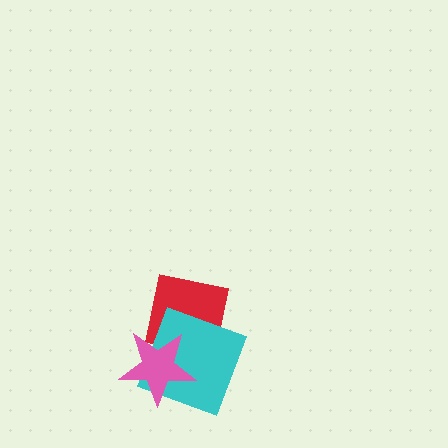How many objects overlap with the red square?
2 objects overlap with the red square.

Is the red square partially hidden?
Yes, it is partially covered by another shape.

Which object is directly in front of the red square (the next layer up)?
The cyan square is directly in front of the red square.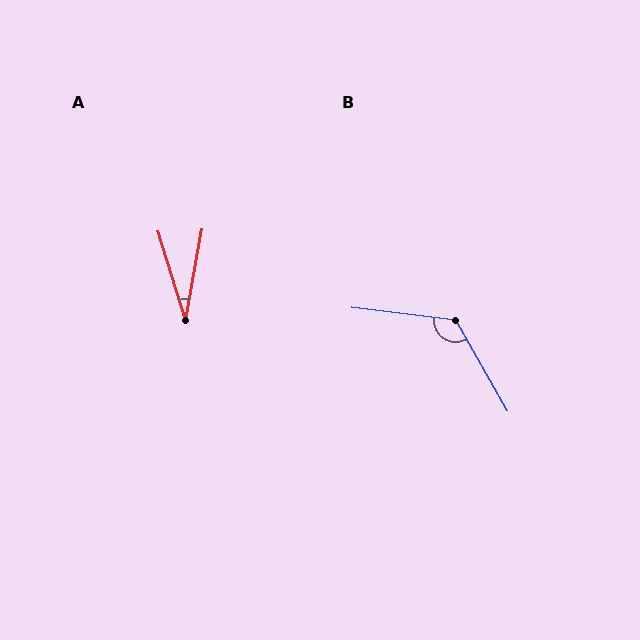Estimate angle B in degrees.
Approximately 126 degrees.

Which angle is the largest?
B, at approximately 126 degrees.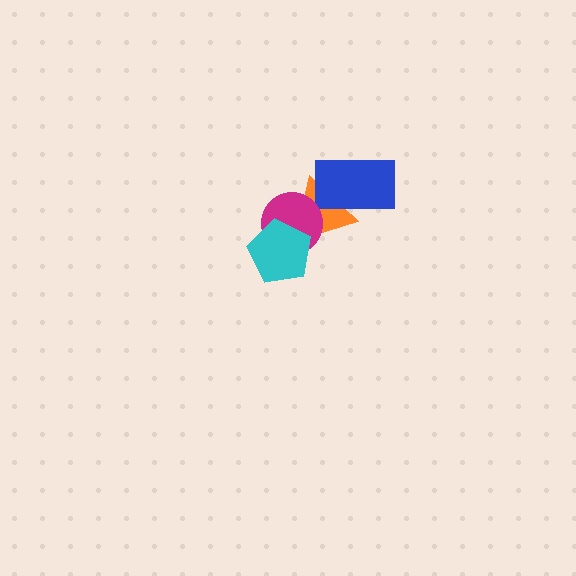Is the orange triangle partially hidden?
Yes, it is partially covered by another shape.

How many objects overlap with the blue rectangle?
1 object overlaps with the blue rectangle.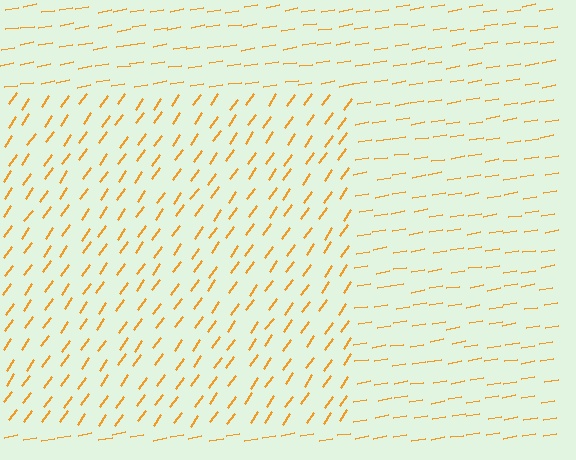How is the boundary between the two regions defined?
The boundary is defined purely by a change in line orientation (approximately 45 degrees difference). All lines are the same color and thickness.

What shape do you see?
I see a rectangle.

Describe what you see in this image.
The image is filled with small orange line segments. A rectangle region in the image has lines oriented differently from the surrounding lines, creating a visible texture boundary.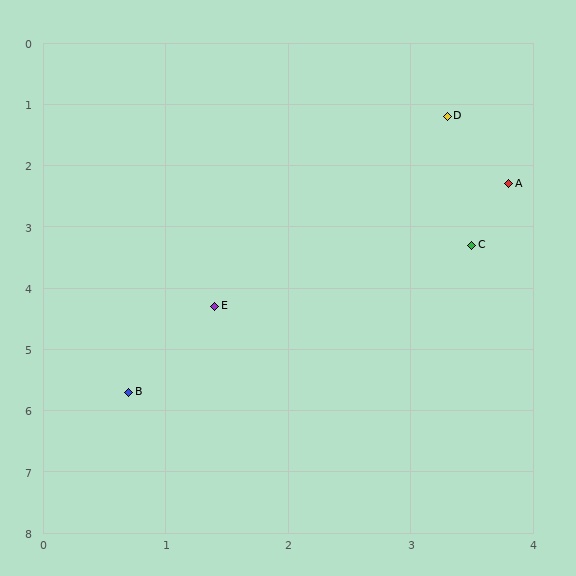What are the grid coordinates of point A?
Point A is at approximately (3.8, 2.3).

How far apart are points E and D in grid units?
Points E and D are about 3.6 grid units apart.